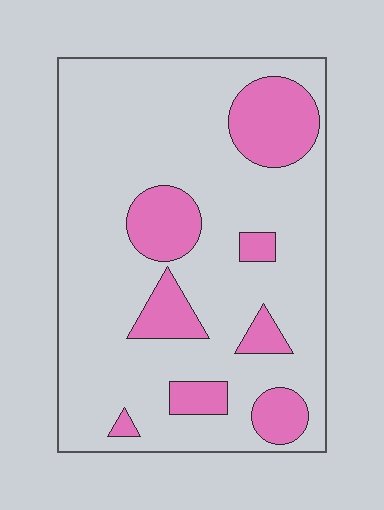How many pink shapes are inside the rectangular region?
8.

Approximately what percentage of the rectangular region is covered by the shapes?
Approximately 20%.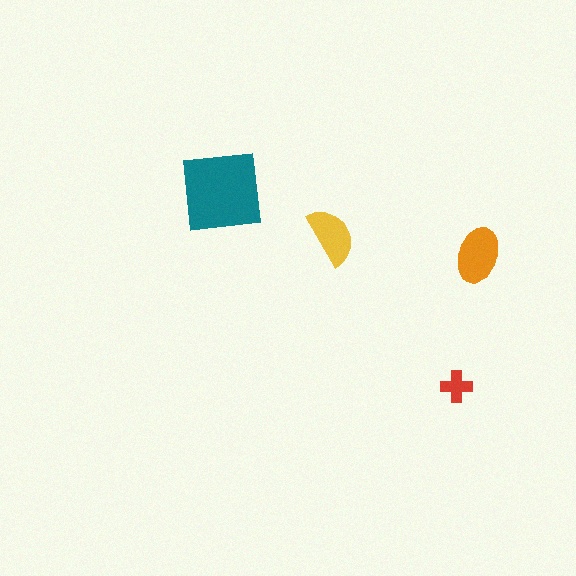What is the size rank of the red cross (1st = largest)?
4th.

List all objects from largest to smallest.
The teal square, the orange ellipse, the yellow semicircle, the red cross.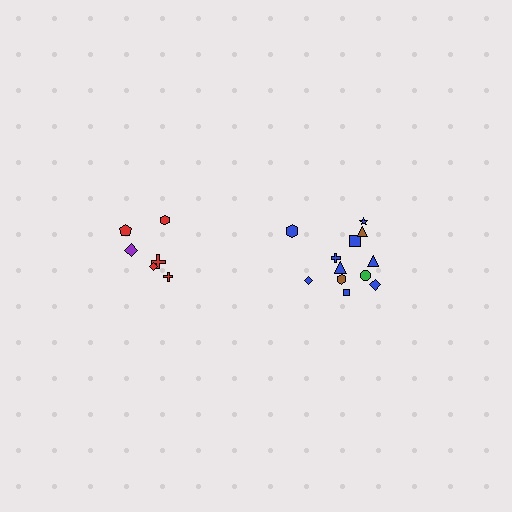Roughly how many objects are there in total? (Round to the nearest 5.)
Roughly 20 objects in total.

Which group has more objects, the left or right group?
The right group.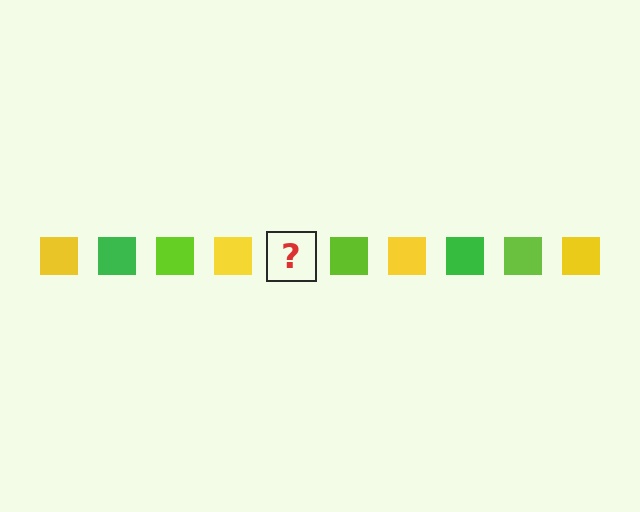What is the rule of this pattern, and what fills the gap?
The rule is that the pattern cycles through yellow, green, lime squares. The gap should be filled with a green square.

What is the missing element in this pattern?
The missing element is a green square.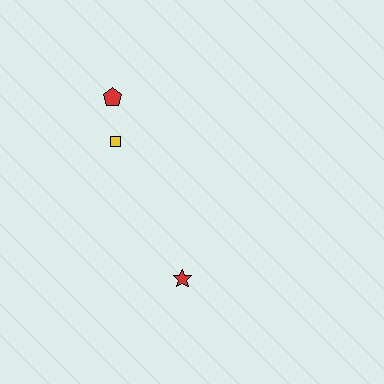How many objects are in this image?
There are 3 objects.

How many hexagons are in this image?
There are no hexagons.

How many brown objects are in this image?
There are no brown objects.